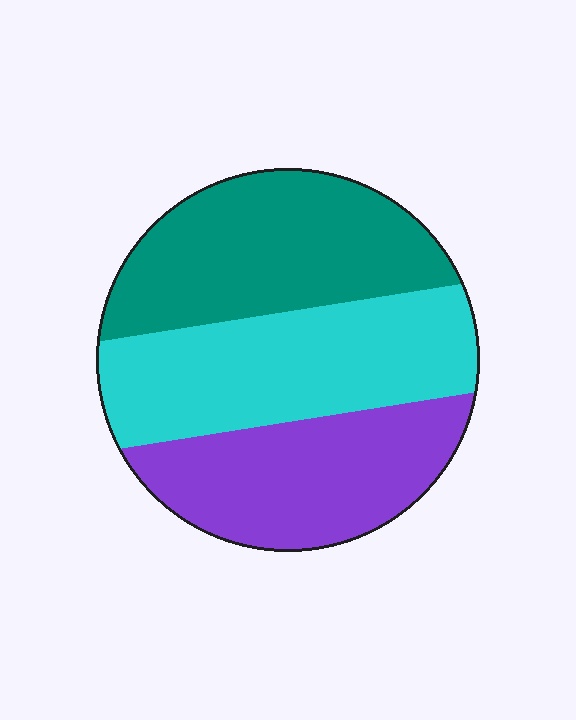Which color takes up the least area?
Purple, at roughly 30%.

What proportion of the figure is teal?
Teal covers 34% of the figure.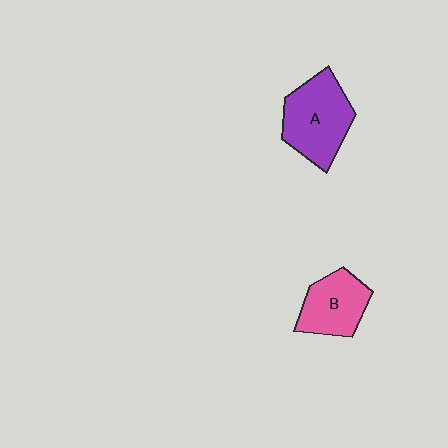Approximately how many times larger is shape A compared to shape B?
Approximately 1.4 times.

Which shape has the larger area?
Shape A (purple).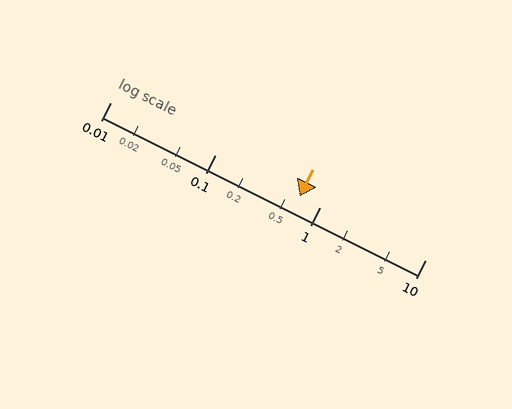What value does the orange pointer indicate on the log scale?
The pointer indicates approximately 0.63.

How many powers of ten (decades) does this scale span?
The scale spans 3 decades, from 0.01 to 10.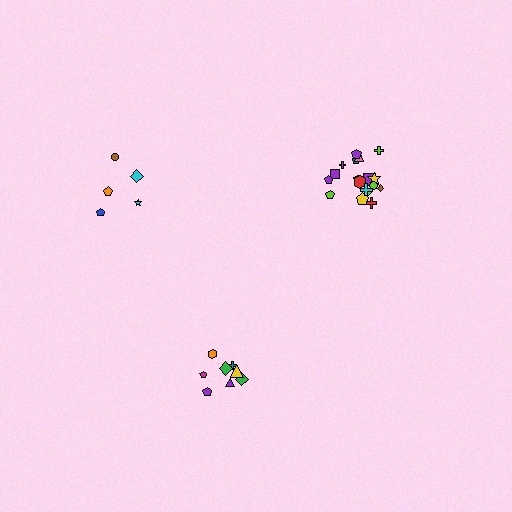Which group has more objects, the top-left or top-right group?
The top-right group.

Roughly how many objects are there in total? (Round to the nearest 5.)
Roughly 30 objects in total.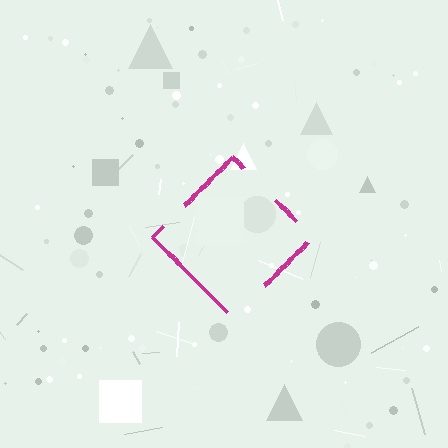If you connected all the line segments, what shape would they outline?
They would outline a diamond.